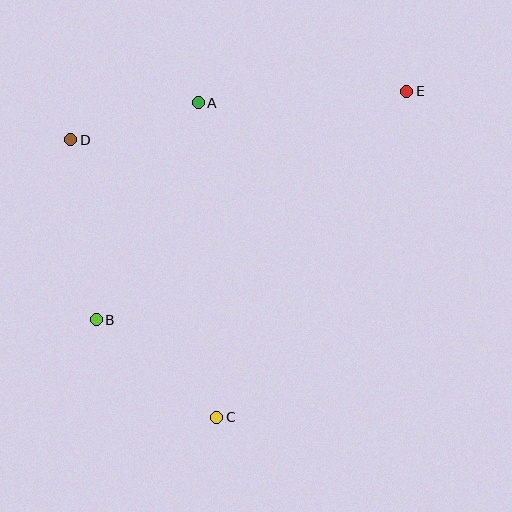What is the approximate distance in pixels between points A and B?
The distance between A and B is approximately 240 pixels.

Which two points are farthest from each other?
Points B and E are farthest from each other.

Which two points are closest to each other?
Points A and D are closest to each other.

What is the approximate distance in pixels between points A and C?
The distance between A and C is approximately 315 pixels.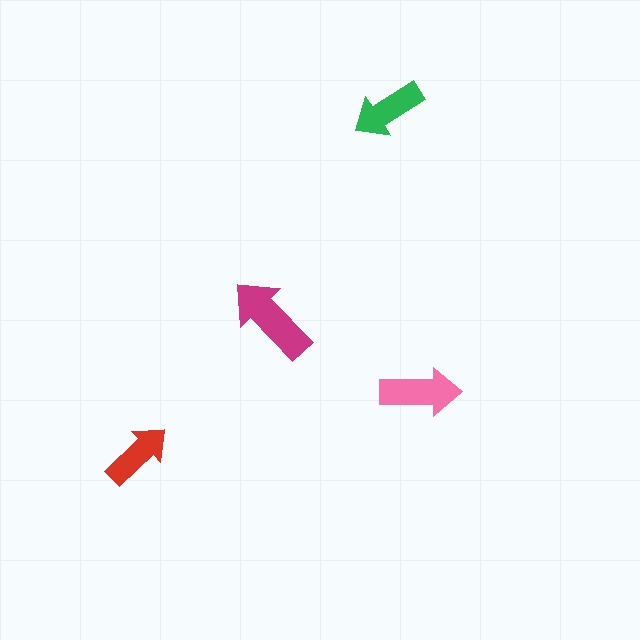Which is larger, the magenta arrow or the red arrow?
The magenta one.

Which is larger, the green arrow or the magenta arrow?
The magenta one.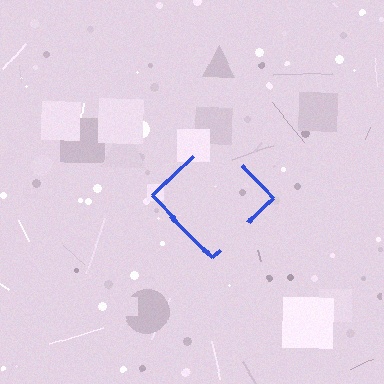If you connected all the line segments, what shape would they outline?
They would outline a diamond.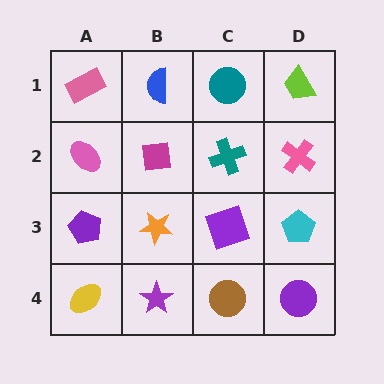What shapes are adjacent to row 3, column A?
A pink ellipse (row 2, column A), a yellow ellipse (row 4, column A), an orange star (row 3, column B).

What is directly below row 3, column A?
A yellow ellipse.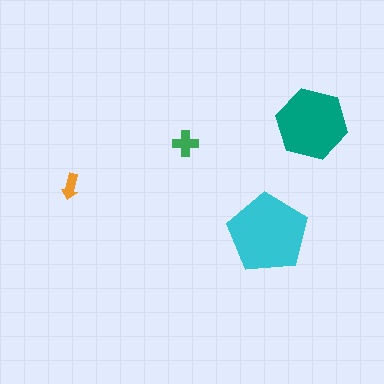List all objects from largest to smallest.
The cyan pentagon, the teal hexagon, the green cross, the orange arrow.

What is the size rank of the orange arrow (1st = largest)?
4th.